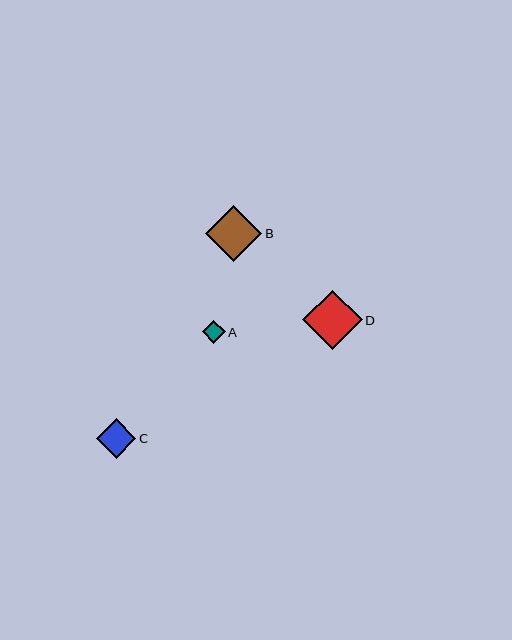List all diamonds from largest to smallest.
From largest to smallest: D, B, C, A.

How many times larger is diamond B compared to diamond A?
Diamond B is approximately 2.4 times the size of diamond A.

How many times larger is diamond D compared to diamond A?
Diamond D is approximately 2.6 times the size of diamond A.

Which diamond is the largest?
Diamond D is the largest with a size of approximately 60 pixels.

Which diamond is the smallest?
Diamond A is the smallest with a size of approximately 23 pixels.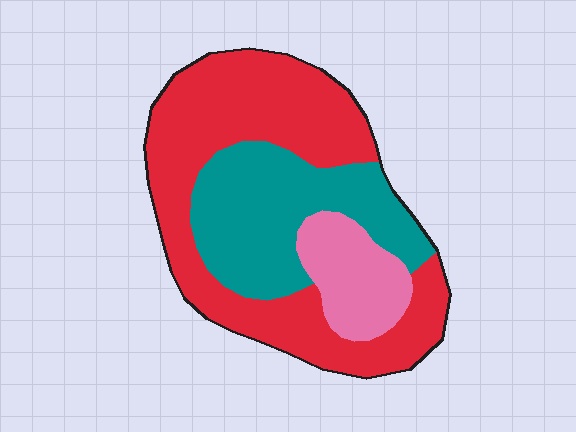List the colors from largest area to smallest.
From largest to smallest: red, teal, pink.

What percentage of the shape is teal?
Teal covers 32% of the shape.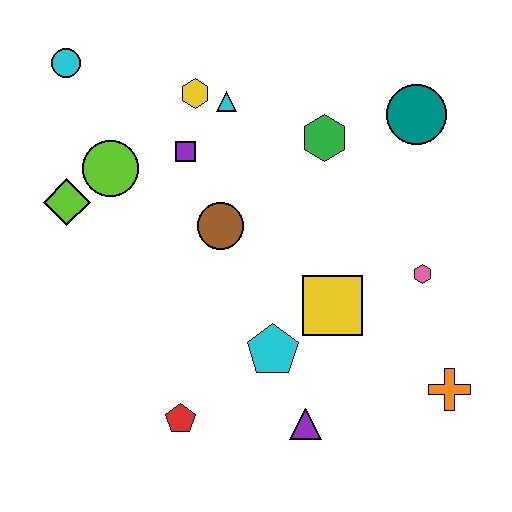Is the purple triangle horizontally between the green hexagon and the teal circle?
No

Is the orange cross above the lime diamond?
No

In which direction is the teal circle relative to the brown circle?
The teal circle is to the right of the brown circle.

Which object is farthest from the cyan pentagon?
The cyan circle is farthest from the cyan pentagon.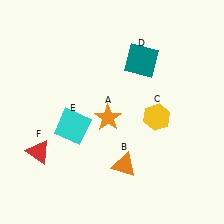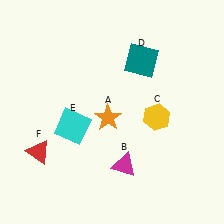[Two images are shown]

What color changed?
The triangle (B) changed from orange in Image 1 to magenta in Image 2.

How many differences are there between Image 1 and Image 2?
There is 1 difference between the two images.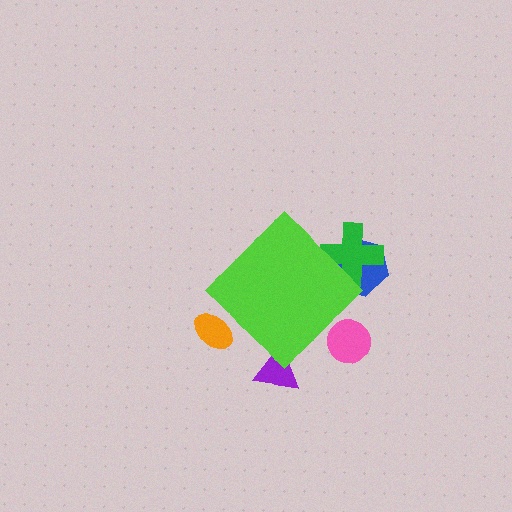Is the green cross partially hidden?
Yes, the green cross is partially hidden behind the lime diamond.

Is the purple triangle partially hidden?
Yes, the purple triangle is partially hidden behind the lime diamond.